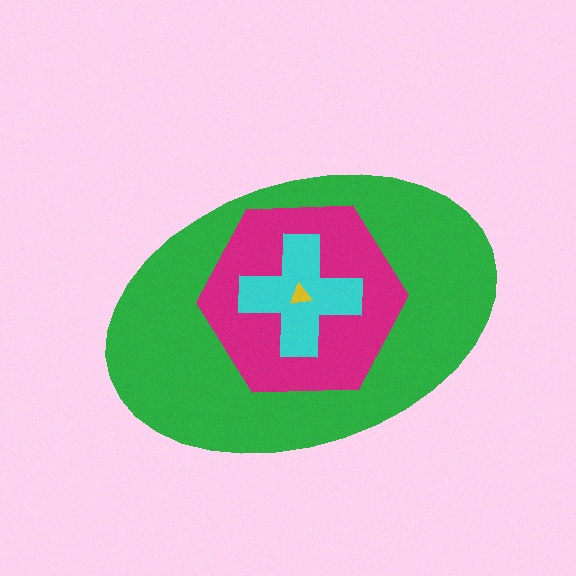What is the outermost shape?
The green ellipse.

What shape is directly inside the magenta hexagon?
The cyan cross.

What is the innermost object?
The yellow triangle.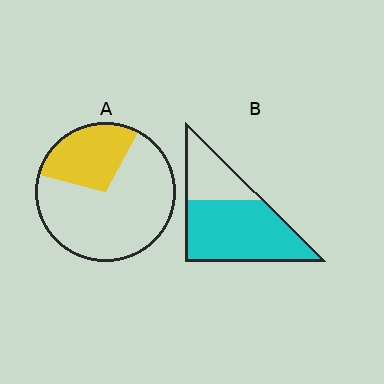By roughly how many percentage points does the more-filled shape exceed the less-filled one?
By roughly 40 percentage points (B over A).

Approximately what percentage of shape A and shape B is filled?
A is approximately 30% and B is approximately 70%.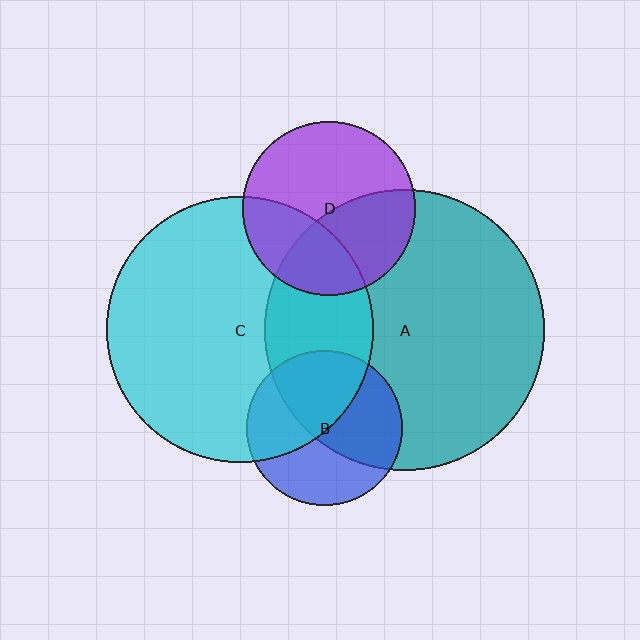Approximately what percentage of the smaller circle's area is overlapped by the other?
Approximately 45%.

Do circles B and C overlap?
Yes.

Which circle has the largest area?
Circle A (teal).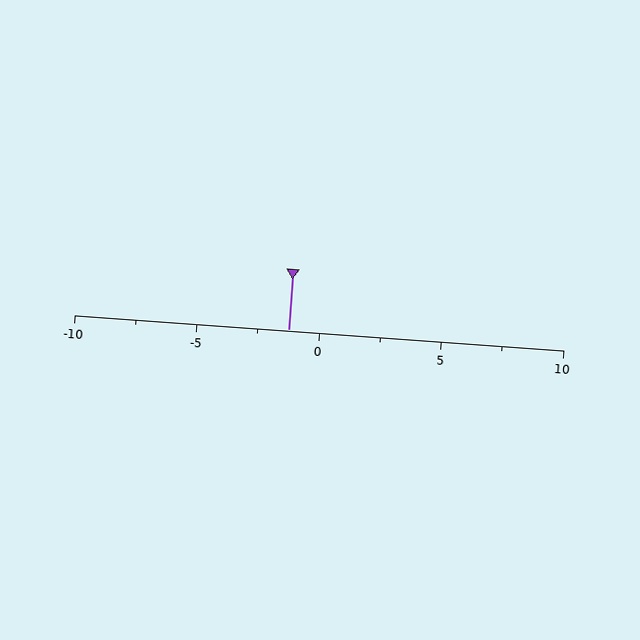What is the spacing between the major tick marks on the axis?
The major ticks are spaced 5 apart.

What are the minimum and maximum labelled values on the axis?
The axis runs from -10 to 10.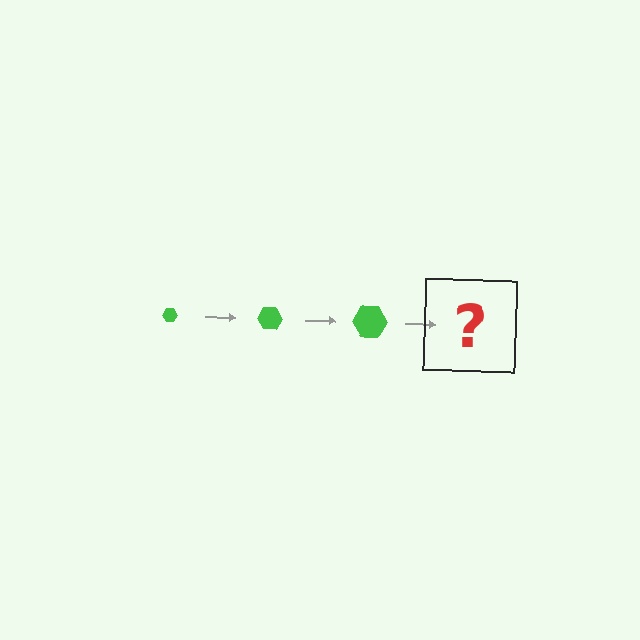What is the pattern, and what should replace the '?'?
The pattern is that the hexagon gets progressively larger each step. The '?' should be a green hexagon, larger than the previous one.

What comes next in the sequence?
The next element should be a green hexagon, larger than the previous one.